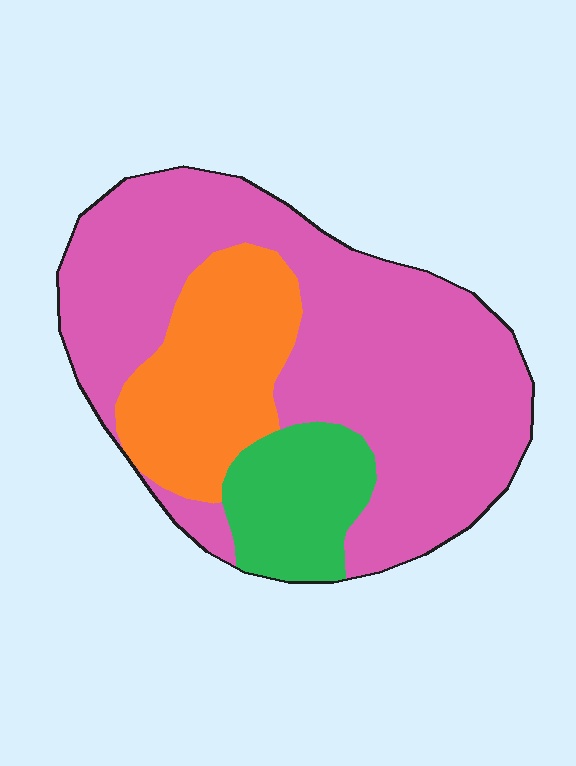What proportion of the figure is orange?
Orange takes up about one fifth (1/5) of the figure.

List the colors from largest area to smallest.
From largest to smallest: pink, orange, green.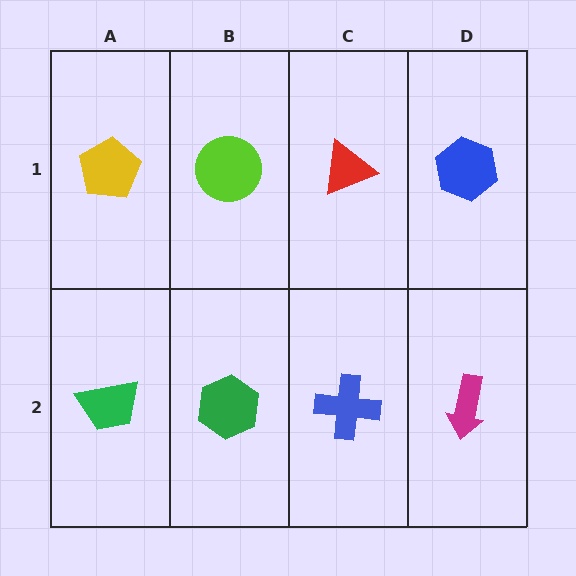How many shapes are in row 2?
4 shapes.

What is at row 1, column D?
A blue hexagon.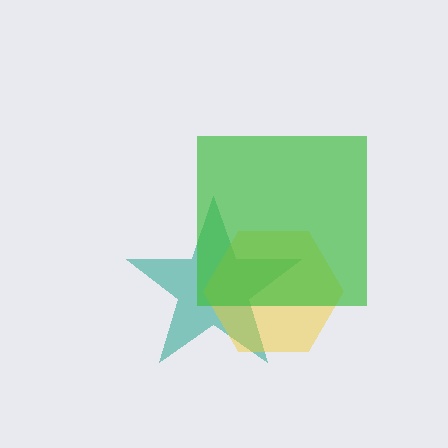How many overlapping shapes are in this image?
There are 3 overlapping shapes in the image.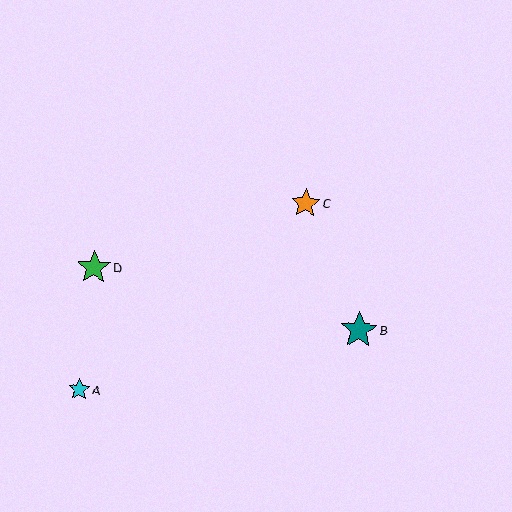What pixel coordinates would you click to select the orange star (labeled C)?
Click at (306, 203) to select the orange star C.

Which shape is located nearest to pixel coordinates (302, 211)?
The orange star (labeled C) at (306, 203) is nearest to that location.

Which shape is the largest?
The teal star (labeled B) is the largest.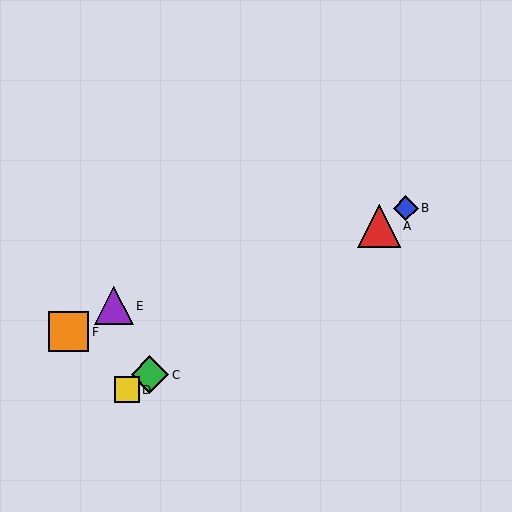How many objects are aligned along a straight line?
4 objects (A, B, C, D) are aligned along a straight line.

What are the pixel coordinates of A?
Object A is at (379, 226).